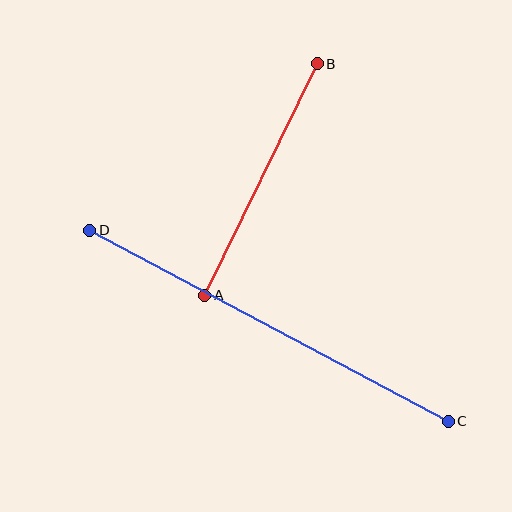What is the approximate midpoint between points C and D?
The midpoint is at approximately (269, 326) pixels.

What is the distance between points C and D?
The distance is approximately 406 pixels.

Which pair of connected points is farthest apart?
Points C and D are farthest apart.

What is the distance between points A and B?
The distance is approximately 258 pixels.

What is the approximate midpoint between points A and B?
The midpoint is at approximately (261, 180) pixels.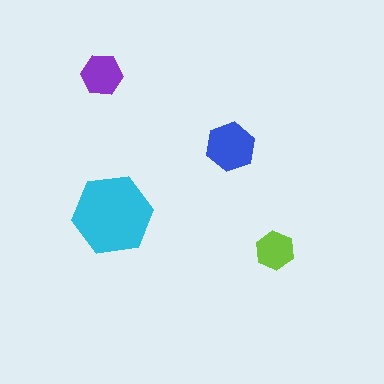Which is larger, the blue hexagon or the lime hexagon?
The blue one.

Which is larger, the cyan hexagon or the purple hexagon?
The cyan one.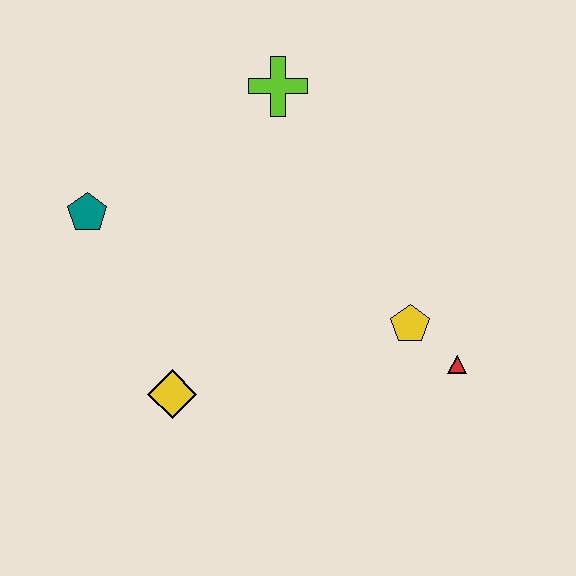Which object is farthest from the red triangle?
The teal pentagon is farthest from the red triangle.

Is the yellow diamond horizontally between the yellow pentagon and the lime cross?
No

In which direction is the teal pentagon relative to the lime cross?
The teal pentagon is to the left of the lime cross.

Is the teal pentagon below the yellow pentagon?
No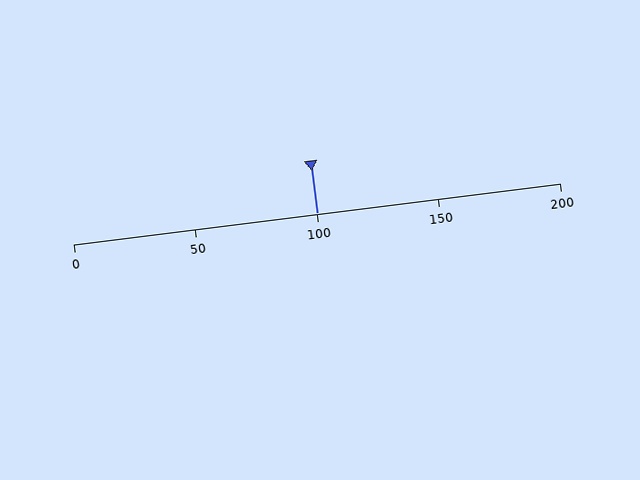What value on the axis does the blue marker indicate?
The marker indicates approximately 100.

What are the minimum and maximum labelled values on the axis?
The axis runs from 0 to 200.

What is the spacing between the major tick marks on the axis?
The major ticks are spaced 50 apart.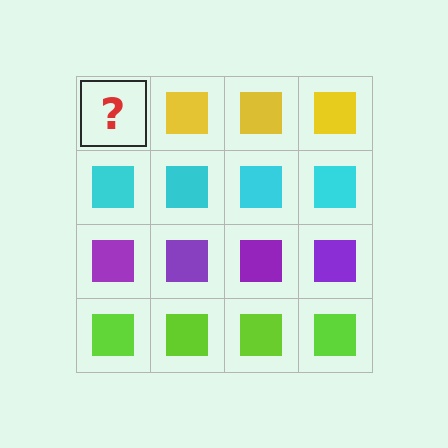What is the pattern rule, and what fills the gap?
The rule is that each row has a consistent color. The gap should be filled with a yellow square.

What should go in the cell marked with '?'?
The missing cell should contain a yellow square.